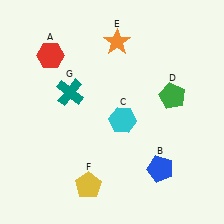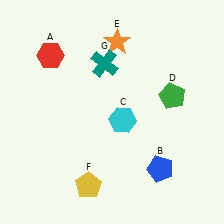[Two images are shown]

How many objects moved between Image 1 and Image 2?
1 object moved between the two images.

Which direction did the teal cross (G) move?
The teal cross (G) moved right.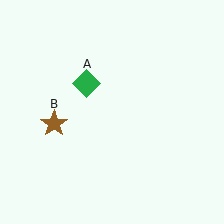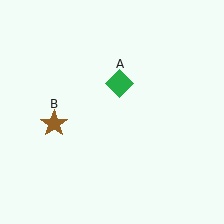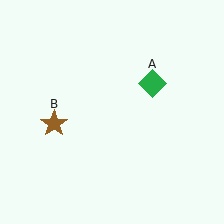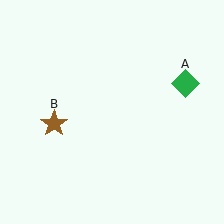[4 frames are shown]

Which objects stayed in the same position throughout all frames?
Brown star (object B) remained stationary.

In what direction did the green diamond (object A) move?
The green diamond (object A) moved right.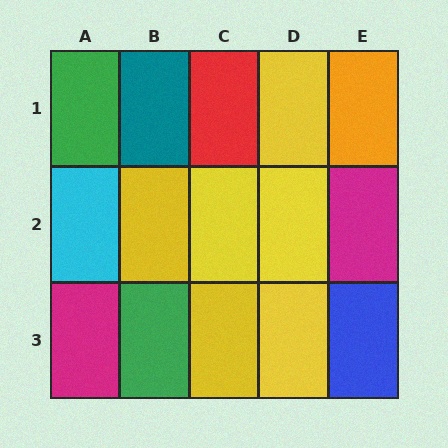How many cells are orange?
1 cell is orange.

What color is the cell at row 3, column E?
Blue.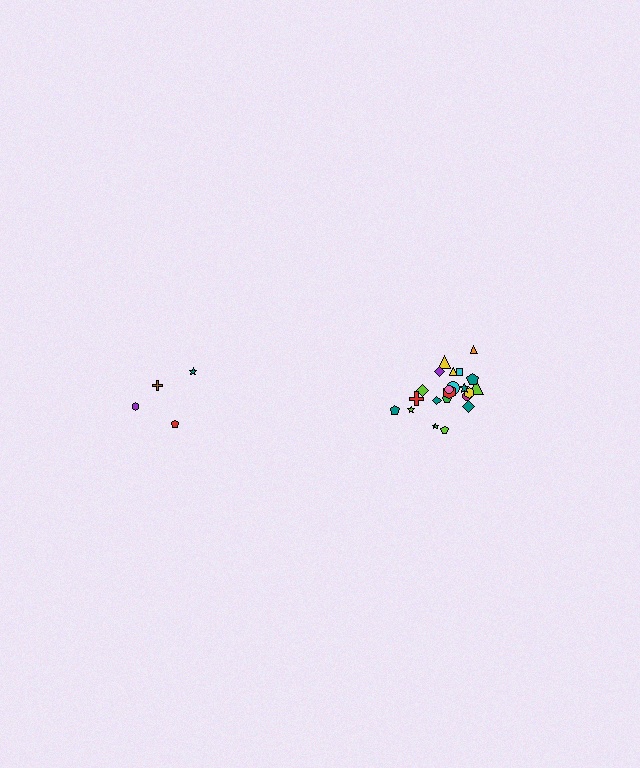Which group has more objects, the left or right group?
The right group.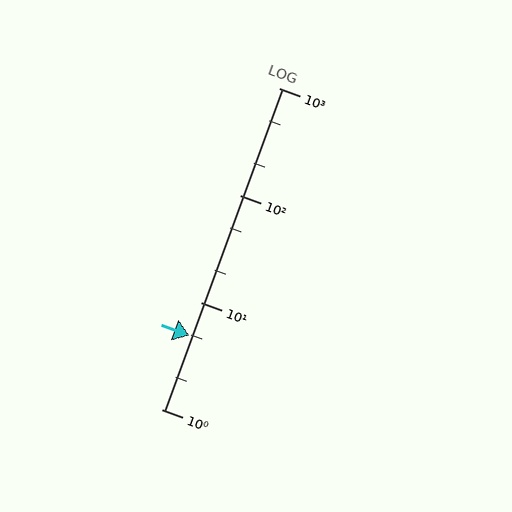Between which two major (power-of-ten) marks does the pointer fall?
The pointer is between 1 and 10.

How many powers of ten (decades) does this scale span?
The scale spans 3 decades, from 1 to 1000.